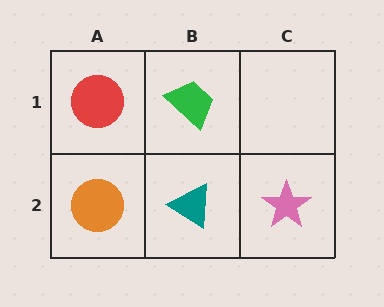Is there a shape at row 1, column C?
No, that cell is empty.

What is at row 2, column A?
An orange circle.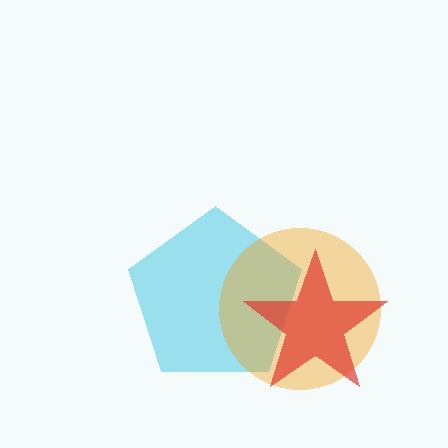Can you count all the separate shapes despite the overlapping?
Yes, there are 3 separate shapes.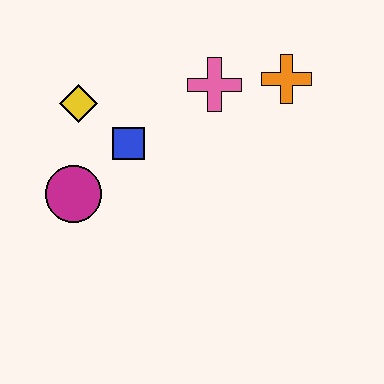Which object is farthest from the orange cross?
The magenta circle is farthest from the orange cross.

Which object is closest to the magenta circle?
The blue square is closest to the magenta circle.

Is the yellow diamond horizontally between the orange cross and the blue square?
No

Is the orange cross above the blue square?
Yes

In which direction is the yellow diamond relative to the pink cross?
The yellow diamond is to the left of the pink cross.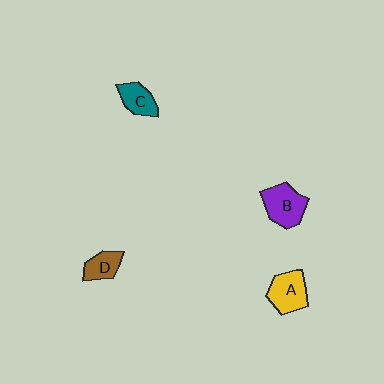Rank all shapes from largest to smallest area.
From largest to smallest: B (purple), A (yellow), C (teal), D (brown).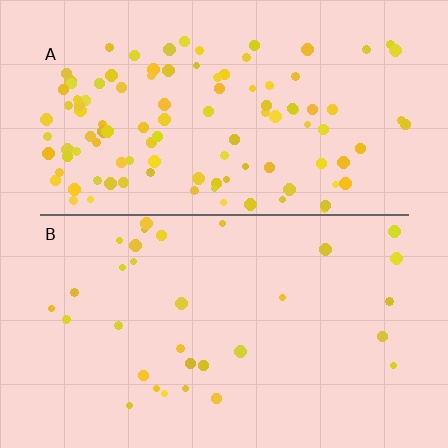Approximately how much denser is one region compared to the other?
Approximately 3.4× — region A over region B.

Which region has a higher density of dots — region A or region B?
A (the top).